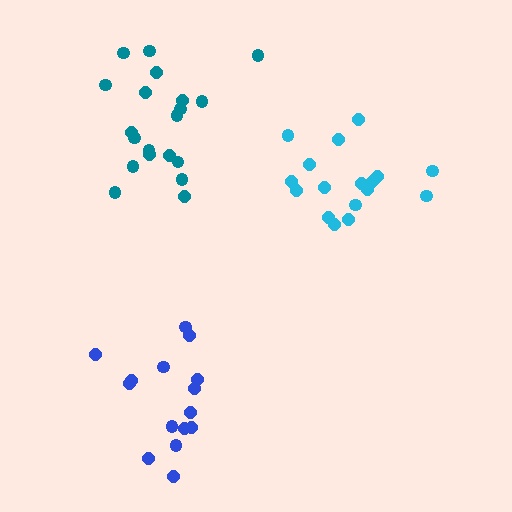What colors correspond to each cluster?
The clusters are colored: teal, blue, cyan.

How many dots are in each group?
Group 1: 20 dots, Group 2: 15 dots, Group 3: 17 dots (52 total).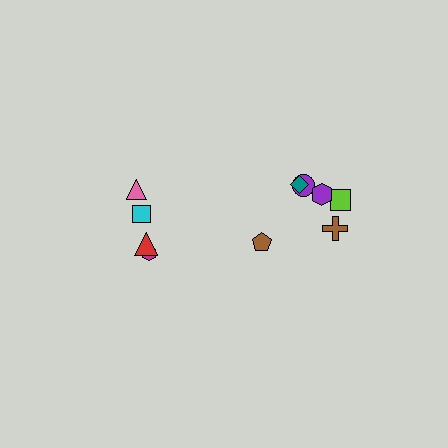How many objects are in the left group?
There are 4 objects.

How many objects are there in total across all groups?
There are 10 objects.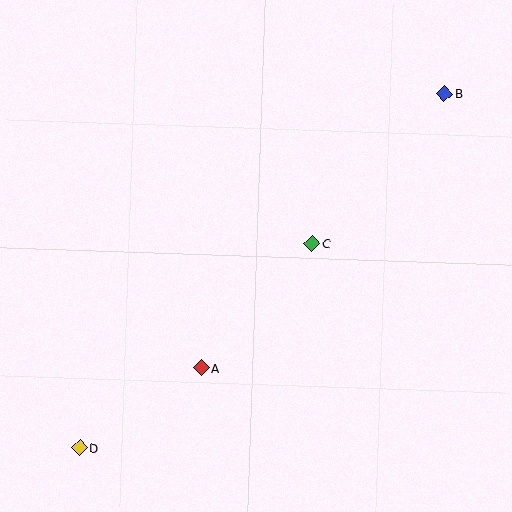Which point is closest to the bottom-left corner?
Point D is closest to the bottom-left corner.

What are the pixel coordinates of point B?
Point B is at (444, 93).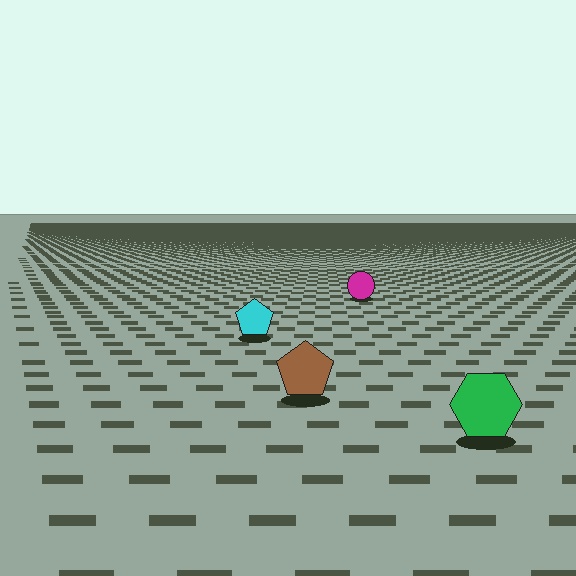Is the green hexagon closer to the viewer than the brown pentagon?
Yes. The green hexagon is closer — you can tell from the texture gradient: the ground texture is coarser near it.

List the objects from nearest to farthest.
From nearest to farthest: the green hexagon, the brown pentagon, the cyan pentagon, the magenta circle.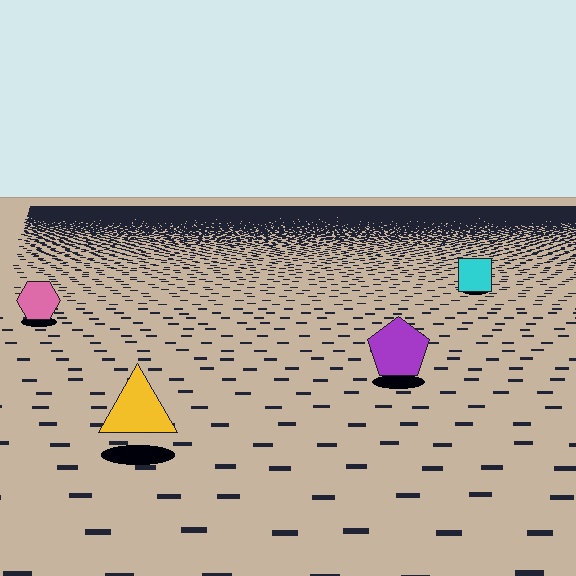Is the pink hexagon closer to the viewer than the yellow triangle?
No. The yellow triangle is closer — you can tell from the texture gradient: the ground texture is coarser near it.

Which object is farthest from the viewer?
The cyan square is farthest from the viewer. It appears smaller and the ground texture around it is denser.